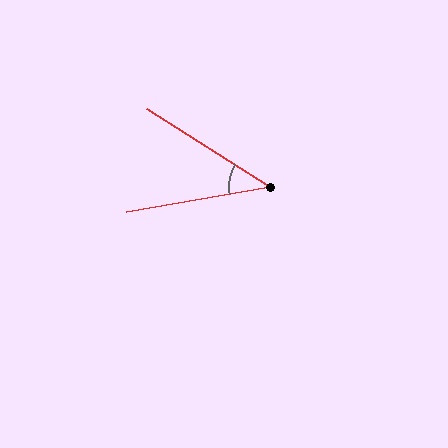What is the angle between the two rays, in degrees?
Approximately 42 degrees.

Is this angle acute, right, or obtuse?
It is acute.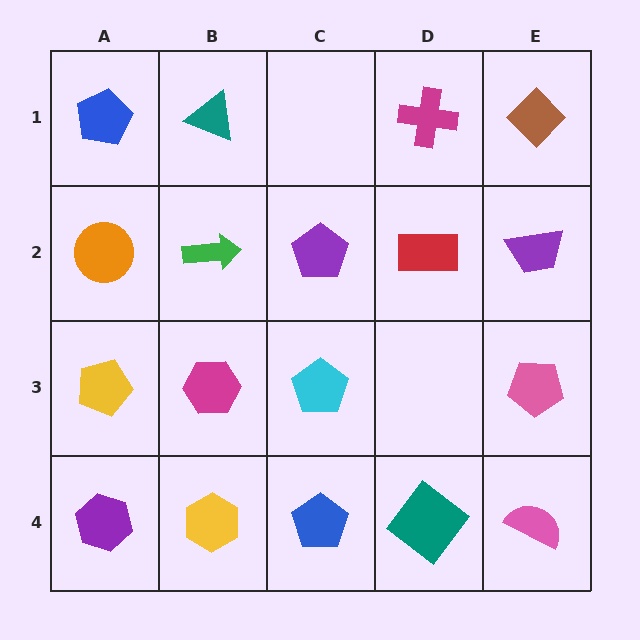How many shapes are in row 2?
5 shapes.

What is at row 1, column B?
A teal triangle.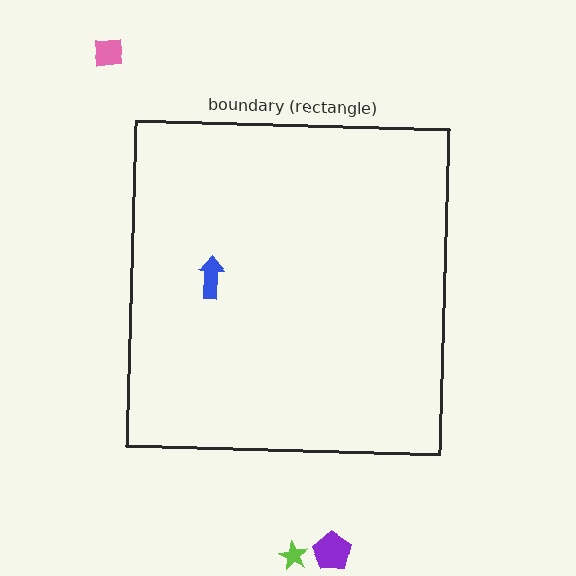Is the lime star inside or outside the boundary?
Outside.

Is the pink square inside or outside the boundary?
Outside.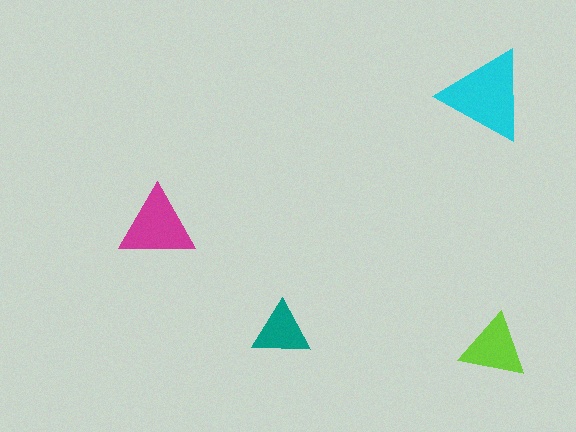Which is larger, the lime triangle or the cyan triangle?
The cyan one.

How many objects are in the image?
There are 4 objects in the image.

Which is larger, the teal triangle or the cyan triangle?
The cyan one.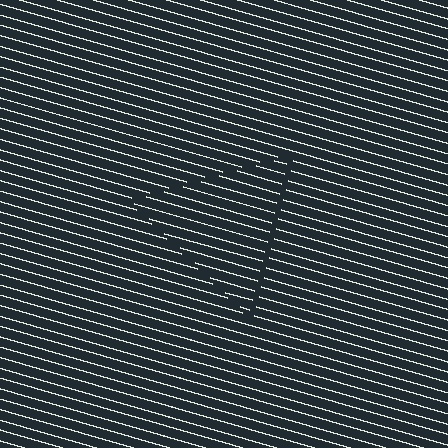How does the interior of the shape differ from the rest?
The interior of the shape contains the same grating, shifted by half a period — the contour is defined by the phase discontinuity where line-ends from the inner and outer gratings abut.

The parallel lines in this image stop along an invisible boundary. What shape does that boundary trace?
An illusory triangle. The interior of the shape contains the same grating, shifted by half a period — the contour is defined by the phase discontinuity where line-ends from the inner and outer gratings abut.